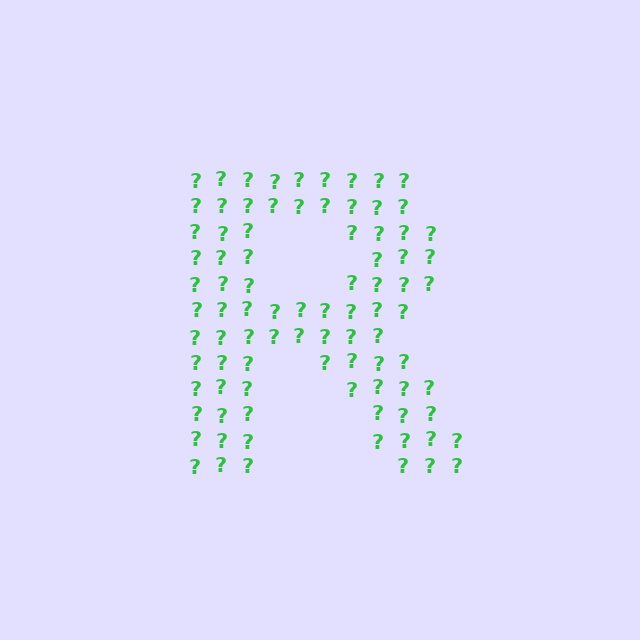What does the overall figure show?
The overall figure shows the letter R.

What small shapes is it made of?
It is made of small question marks.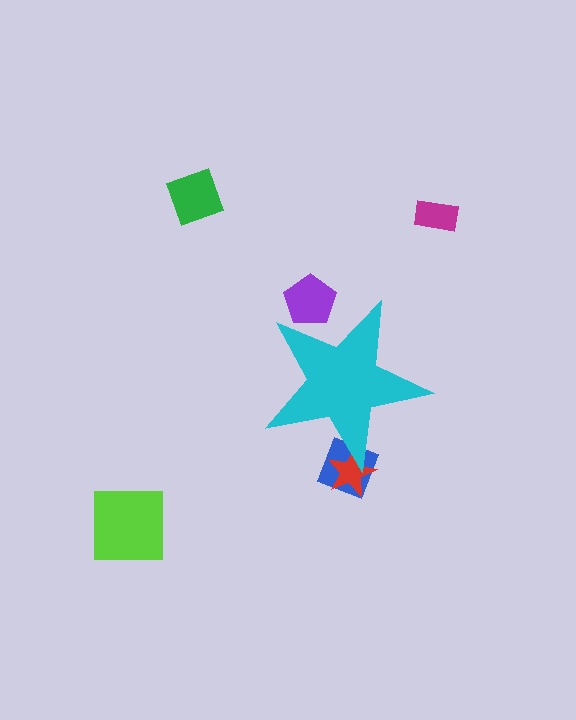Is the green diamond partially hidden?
No, the green diamond is fully visible.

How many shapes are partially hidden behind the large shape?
3 shapes are partially hidden.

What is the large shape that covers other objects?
A cyan star.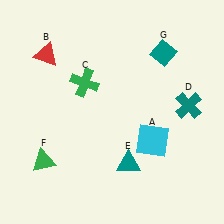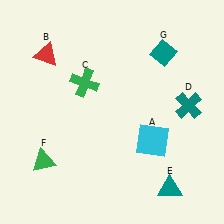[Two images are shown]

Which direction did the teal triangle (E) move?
The teal triangle (E) moved right.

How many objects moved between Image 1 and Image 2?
1 object moved between the two images.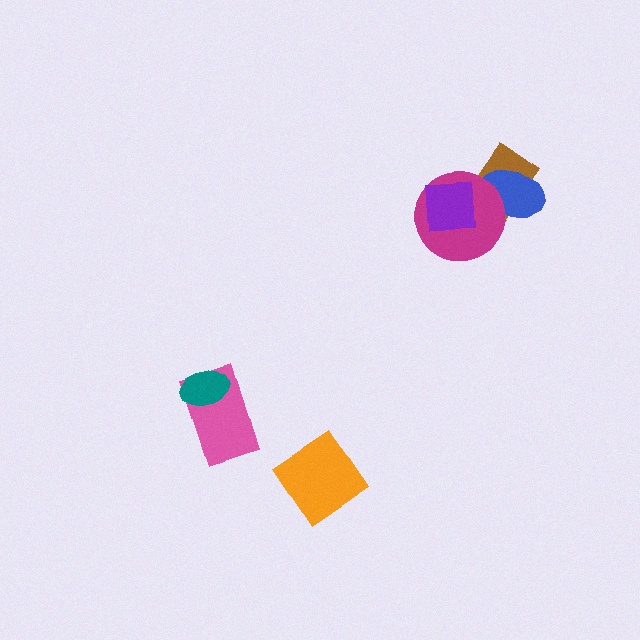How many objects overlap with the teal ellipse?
1 object overlaps with the teal ellipse.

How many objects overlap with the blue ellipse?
2 objects overlap with the blue ellipse.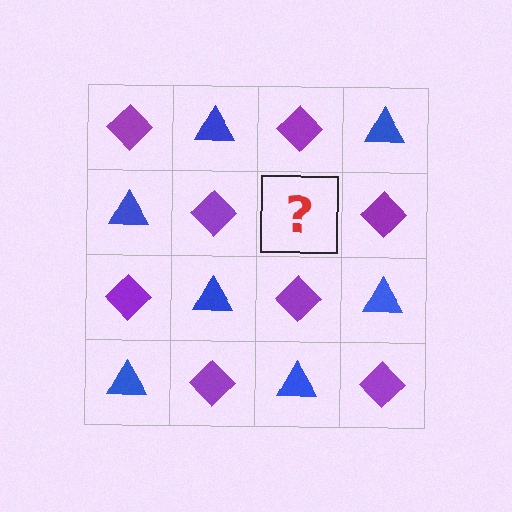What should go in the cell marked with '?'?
The missing cell should contain a blue triangle.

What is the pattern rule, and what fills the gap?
The rule is that it alternates purple diamond and blue triangle in a checkerboard pattern. The gap should be filled with a blue triangle.